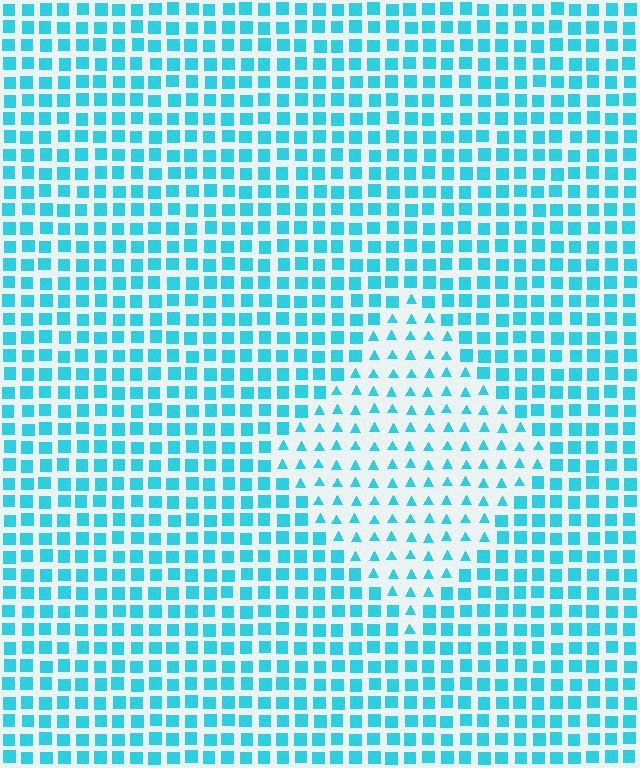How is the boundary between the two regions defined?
The boundary is defined by a change in element shape: triangles inside vs. squares outside. All elements share the same color and spacing.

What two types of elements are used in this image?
The image uses triangles inside the diamond region and squares outside it.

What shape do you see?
I see a diamond.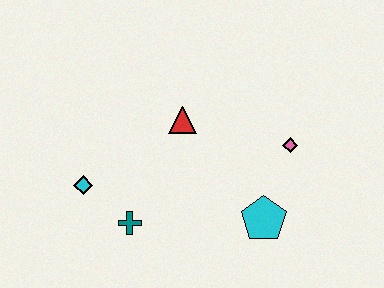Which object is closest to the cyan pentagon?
The pink diamond is closest to the cyan pentagon.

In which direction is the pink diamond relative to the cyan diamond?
The pink diamond is to the right of the cyan diamond.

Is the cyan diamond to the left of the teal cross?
Yes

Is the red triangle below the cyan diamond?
No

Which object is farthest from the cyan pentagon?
The cyan diamond is farthest from the cyan pentagon.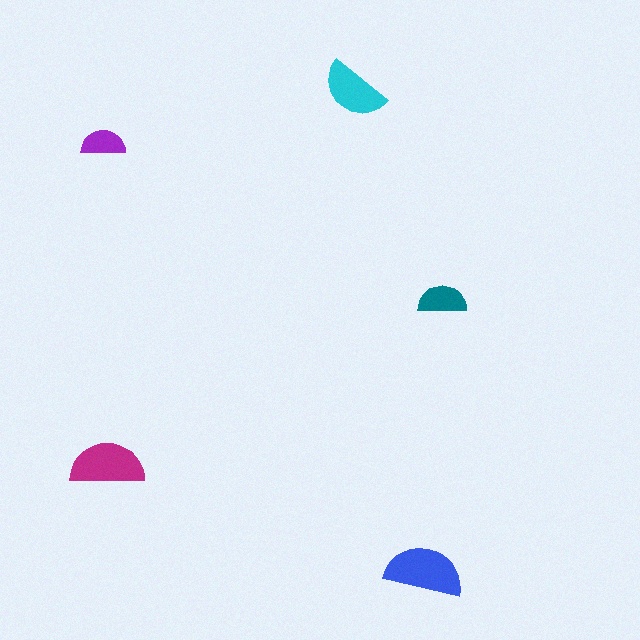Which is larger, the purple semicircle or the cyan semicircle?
The cyan one.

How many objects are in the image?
There are 5 objects in the image.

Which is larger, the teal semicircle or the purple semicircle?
The teal one.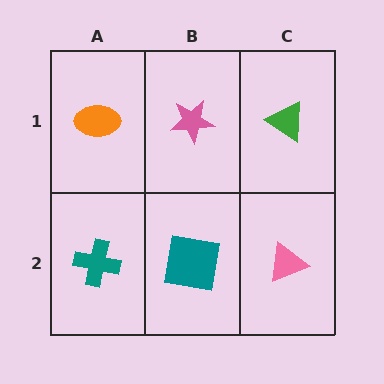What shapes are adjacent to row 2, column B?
A pink star (row 1, column B), a teal cross (row 2, column A), a pink triangle (row 2, column C).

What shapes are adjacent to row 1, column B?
A teal square (row 2, column B), an orange ellipse (row 1, column A), a green triangle (row 1, column C).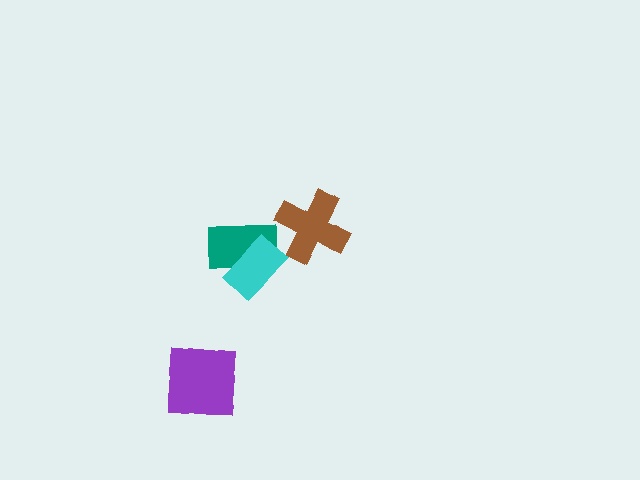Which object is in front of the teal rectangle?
The cyan rectangle is in front of the teal rectangle.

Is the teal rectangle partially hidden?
Yes, it is partially covered by another shape.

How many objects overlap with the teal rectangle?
1 object overlaps with the teal rectangle.